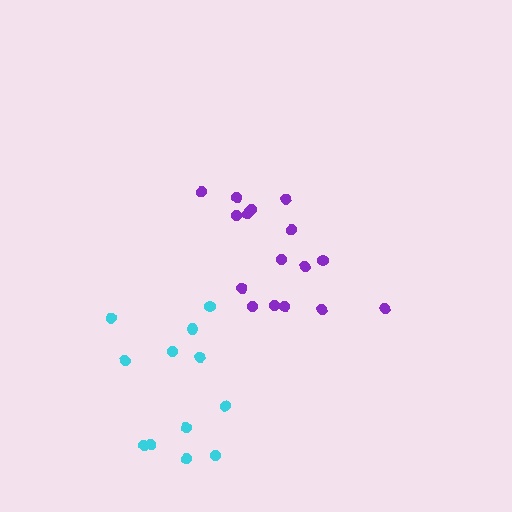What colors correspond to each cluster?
The clusters are colored: cyan, purple.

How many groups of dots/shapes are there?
There are 2 groups.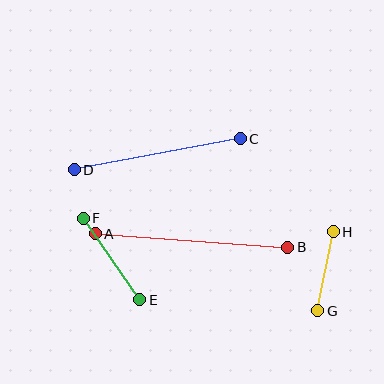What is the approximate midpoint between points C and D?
The midpoint is at approximately (157, 154) pixels.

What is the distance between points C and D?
The distance is approximately 169 pixels.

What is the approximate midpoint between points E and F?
The midpoint is at approximately (111, 259) pixels.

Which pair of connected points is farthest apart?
Points A and B are farthest apart.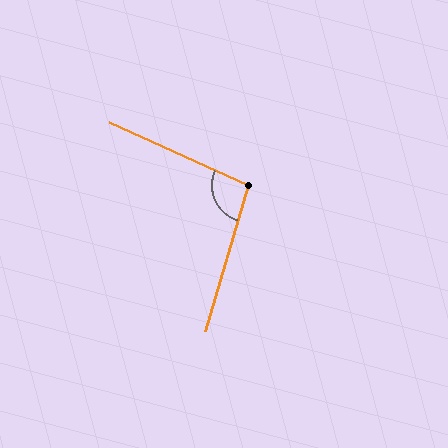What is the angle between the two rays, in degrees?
Approximately 98 degrees.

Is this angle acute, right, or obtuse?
It is obtuse.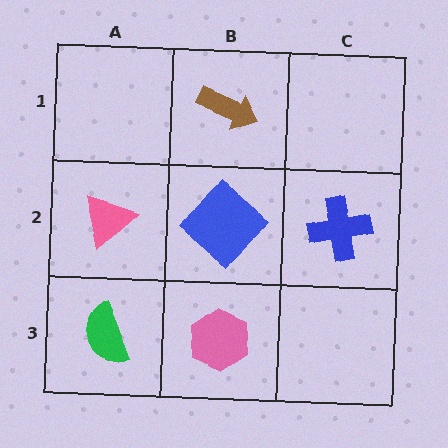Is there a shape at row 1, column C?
No, that cell is empty.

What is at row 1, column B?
A brown arrow.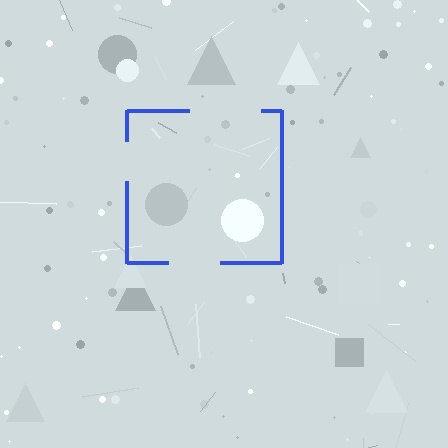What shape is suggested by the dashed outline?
The dashed outline suggests a square.